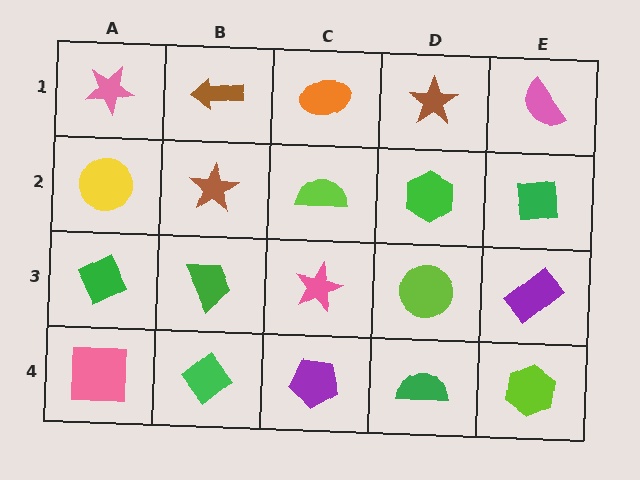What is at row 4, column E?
A lime hexagon.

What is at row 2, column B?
A brown star.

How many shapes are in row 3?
5 shapes.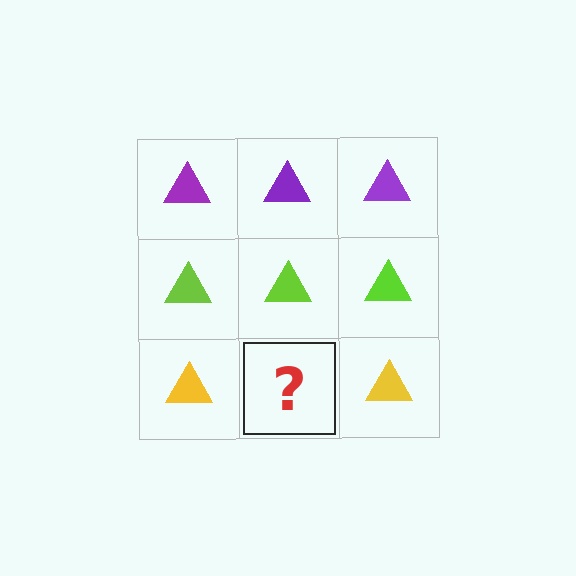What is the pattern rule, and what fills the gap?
The rule is that each row has a consistent color. The gap should be filled with a yellow triangle.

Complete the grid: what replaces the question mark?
The question mark should be replaced with a yellow triangle.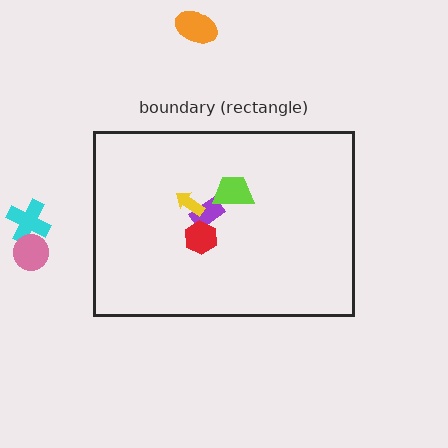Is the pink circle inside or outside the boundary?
Outside.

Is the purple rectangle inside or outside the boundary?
Inside.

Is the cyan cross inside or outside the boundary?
Outside.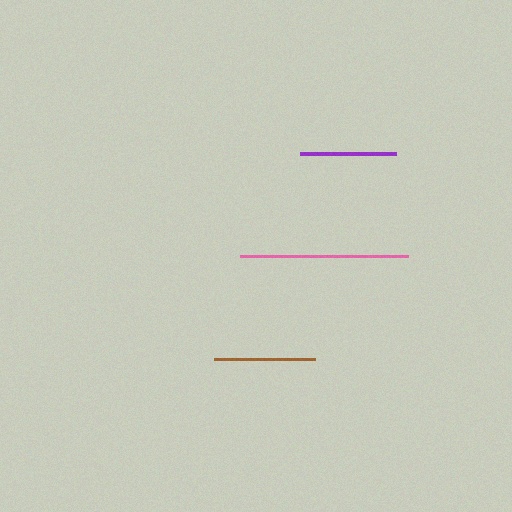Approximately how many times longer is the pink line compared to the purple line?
The pink line is approximately 1.8 times the length of the purple line.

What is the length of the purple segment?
The purple segment is approximately 96 pixels long.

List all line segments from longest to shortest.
From longest to shortest: pink, brown, purple.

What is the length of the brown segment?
The brown segment is approximately 102 pixels long.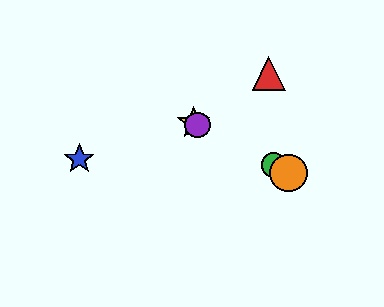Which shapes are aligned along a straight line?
The green circle, the yellow star, the purple circle, the orange circle are aligned along a straight line.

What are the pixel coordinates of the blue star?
The blue star is at (79, 159).